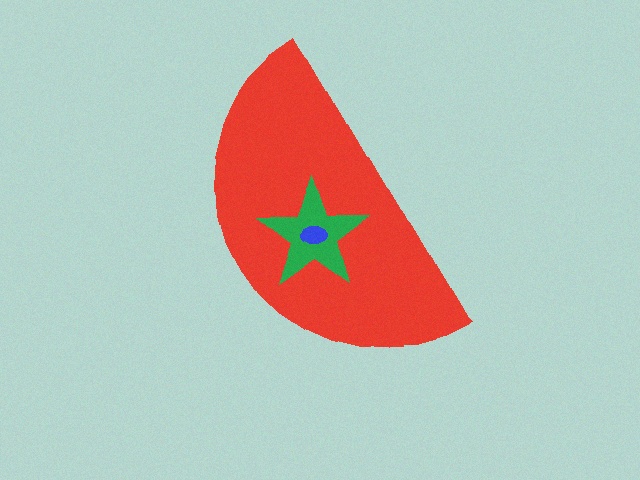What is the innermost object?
The blue ellipse.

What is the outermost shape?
The red semicircle.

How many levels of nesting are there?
3.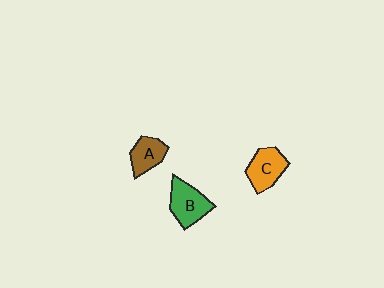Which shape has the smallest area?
Shape A (brown).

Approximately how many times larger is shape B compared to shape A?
Approximately 1.4 times.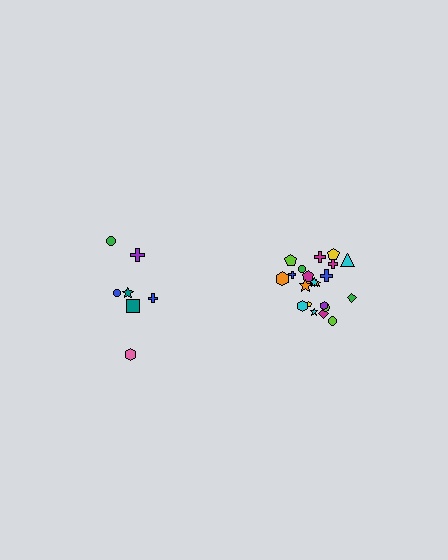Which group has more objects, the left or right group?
The right group.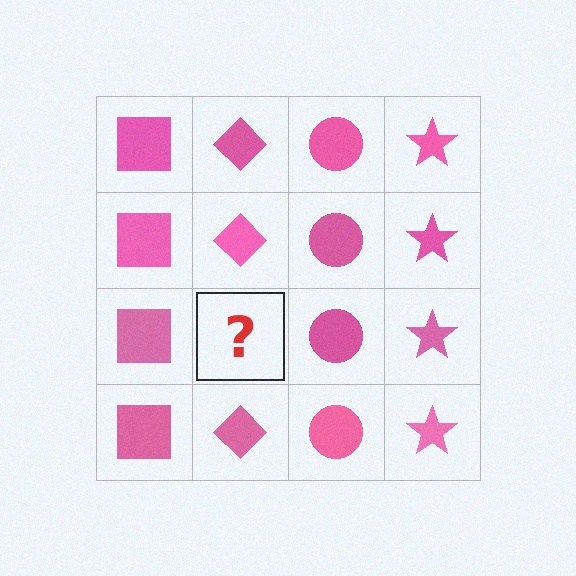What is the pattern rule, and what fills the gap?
The rule is that each column has a consistent shape. The gap should be filled with a pink diamond.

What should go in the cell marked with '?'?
The missing cell should contain a pink diamond.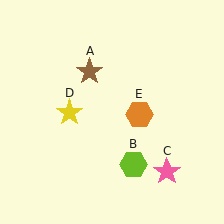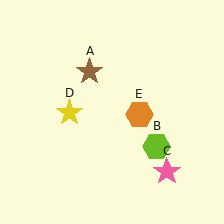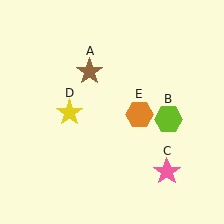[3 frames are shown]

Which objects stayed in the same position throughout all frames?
Brown star (object A) and pink star (object C) and yellow star (object D) and orange hexagon (object E) remained stationary.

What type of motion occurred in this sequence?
The lime hexagon (object B) rotated counterclockwise around the center of the scene.